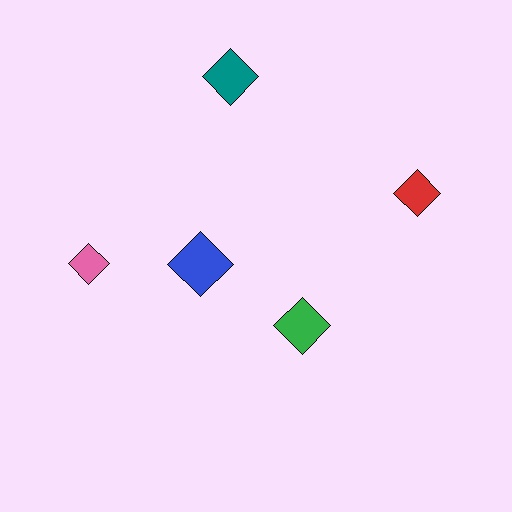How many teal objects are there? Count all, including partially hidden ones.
There is 1 teal object.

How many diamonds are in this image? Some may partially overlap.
There are 5 diamonds.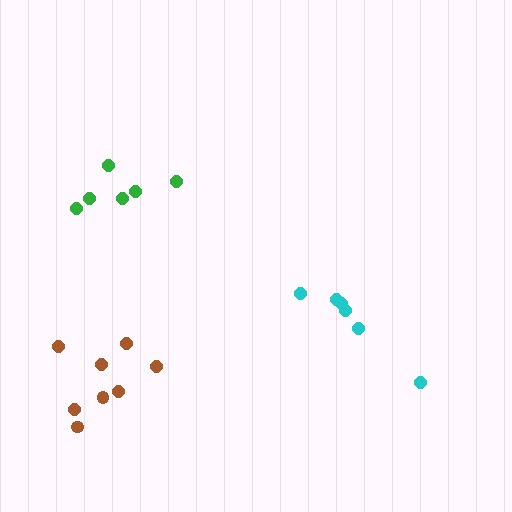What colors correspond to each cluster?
The clusters are colored: green, brown, cyan.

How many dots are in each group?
Group 1: 6 dots, Group 2: 8 dots, Group 3: 6 dots (20 total).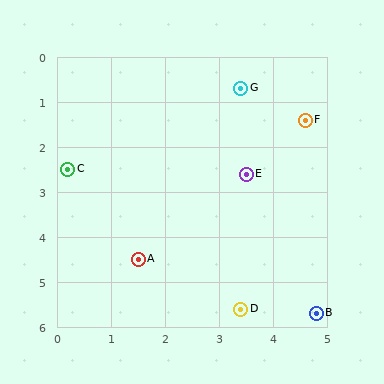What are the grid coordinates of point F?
Point F is at approximately (4.6, 1.4).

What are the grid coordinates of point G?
Point G is at approximately (3.4, 0.7).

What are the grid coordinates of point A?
Point A is at approximately (1.5, 4.5).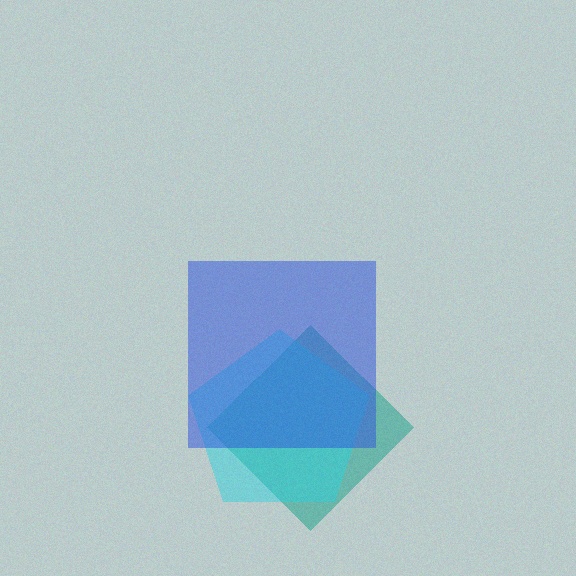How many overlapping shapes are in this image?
There are 3 overlapping shapes in the image.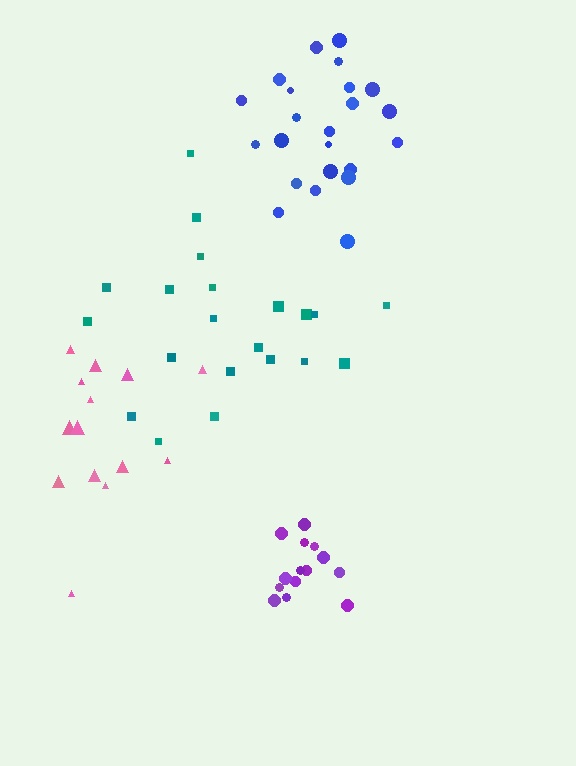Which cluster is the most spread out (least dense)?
Teal.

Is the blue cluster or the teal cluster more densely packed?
Blue.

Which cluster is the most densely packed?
Purple.